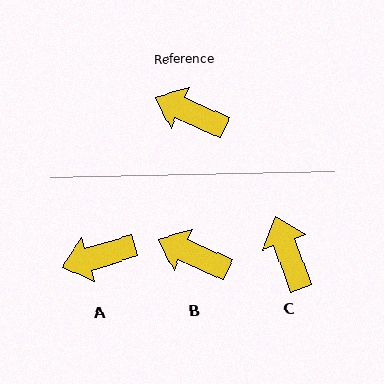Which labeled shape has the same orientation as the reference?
B.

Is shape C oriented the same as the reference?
No, it is off by about 46 degrees.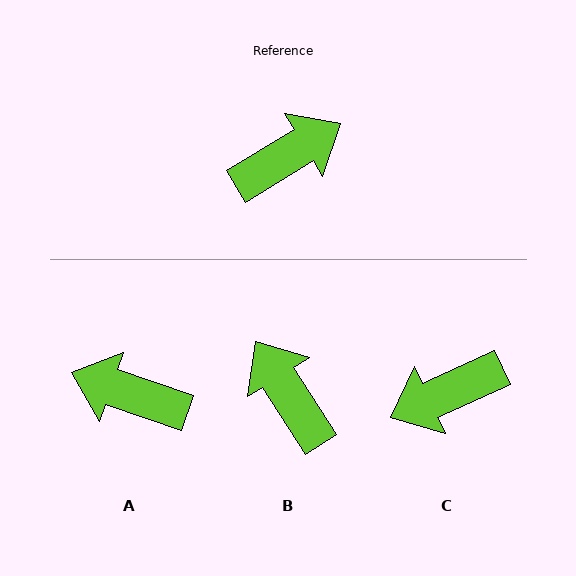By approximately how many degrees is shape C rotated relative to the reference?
Approximately 173 degrees counter-clockwise.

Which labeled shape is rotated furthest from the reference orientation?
C, about 173 degrees away.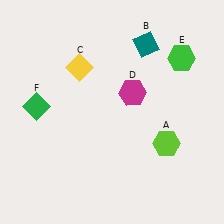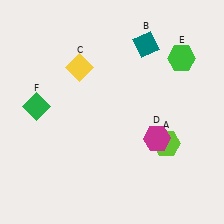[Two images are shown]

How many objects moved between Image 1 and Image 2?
1 object moved between the two images.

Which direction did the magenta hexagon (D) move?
The magenta hexagon (D) moved down.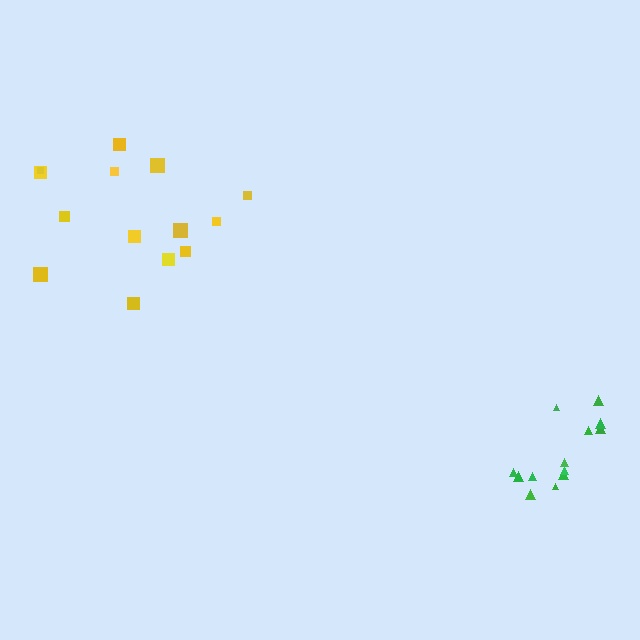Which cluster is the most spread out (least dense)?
Yellow.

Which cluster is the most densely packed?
Green.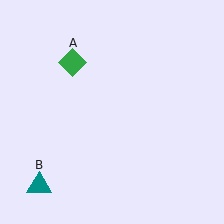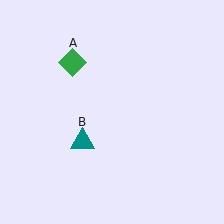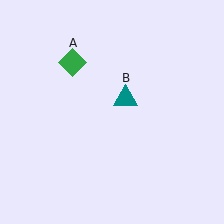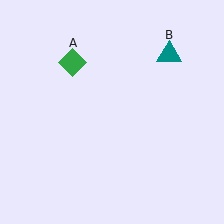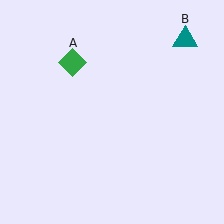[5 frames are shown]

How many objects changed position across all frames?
1 object changed position: teal triangle (object B).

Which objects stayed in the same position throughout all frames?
Green diamond (object A) remained stationary.